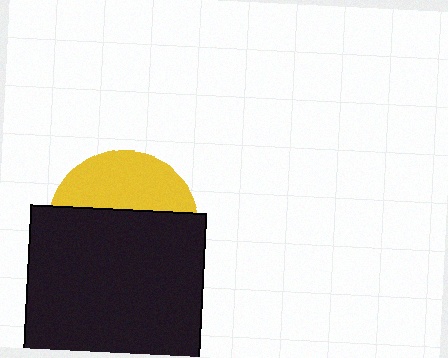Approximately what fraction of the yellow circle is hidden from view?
Roughly 64% of the yellow circle is hidden behind the black square.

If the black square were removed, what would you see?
You would see the complete yellow circle.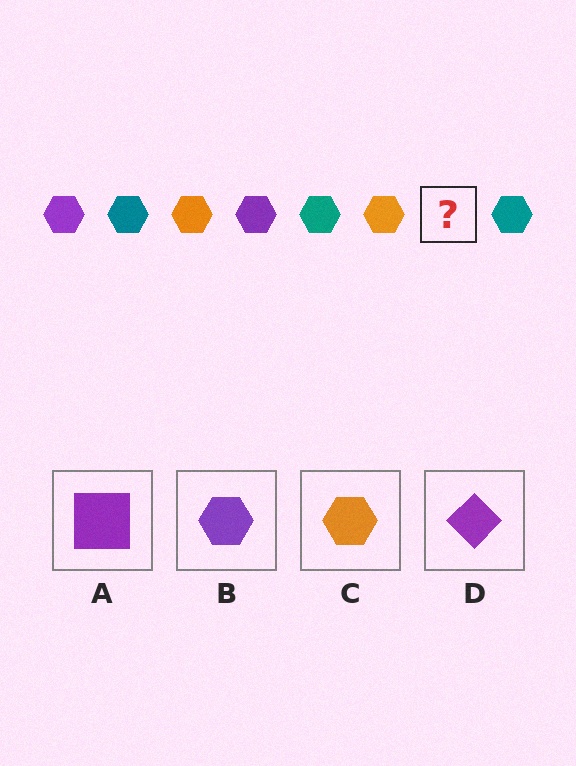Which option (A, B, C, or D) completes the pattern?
B.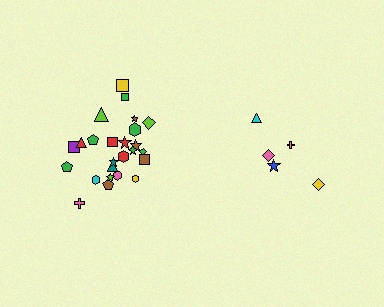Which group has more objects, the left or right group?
The left group.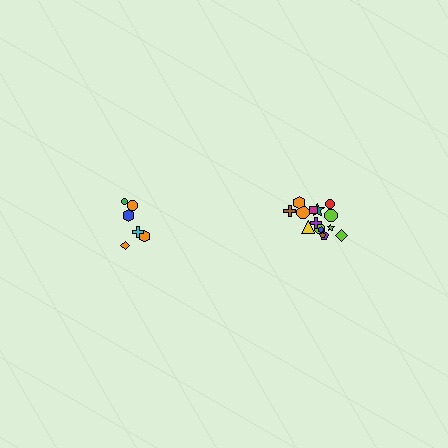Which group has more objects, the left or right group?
The right group.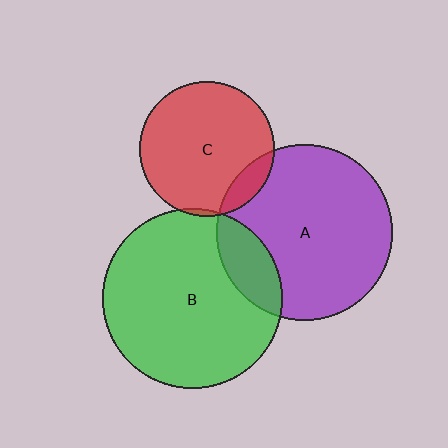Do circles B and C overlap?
Yes.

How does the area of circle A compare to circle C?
Approximately 1.7 times.